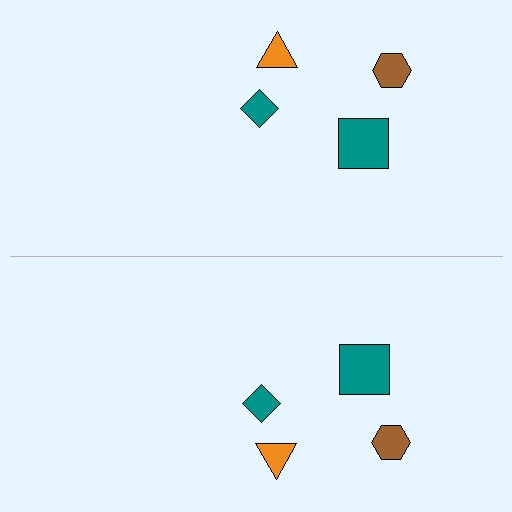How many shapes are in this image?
There are 8 shapes in this image.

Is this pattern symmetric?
Yes, this pattern has bilateral (reflection) symmetry.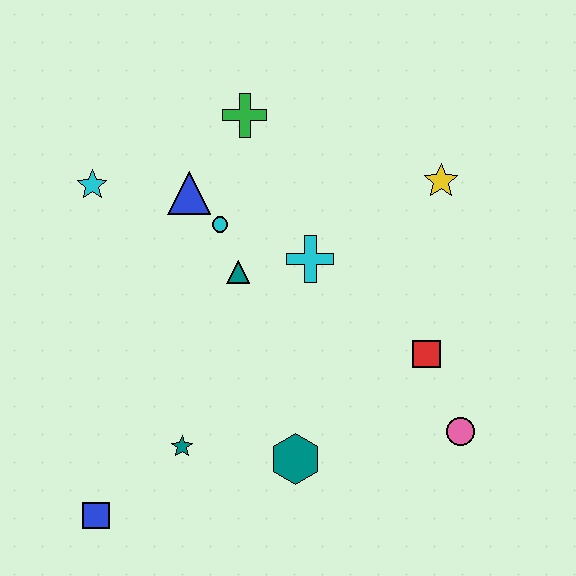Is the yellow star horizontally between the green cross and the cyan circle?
No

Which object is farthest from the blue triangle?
The pink circle is farthest from the blue triangle.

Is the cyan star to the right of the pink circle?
No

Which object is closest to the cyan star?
The blue triangle is closest to the cyan star.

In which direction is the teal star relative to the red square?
The teal star is to the left of the red square.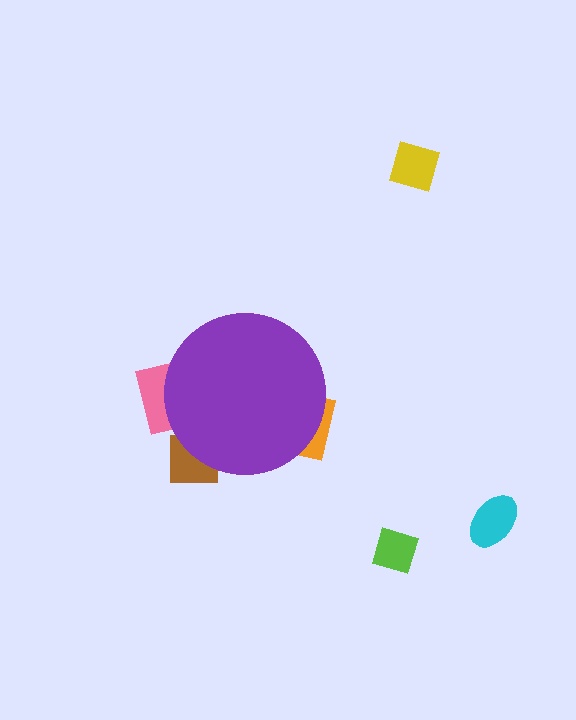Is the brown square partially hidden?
Yes, the brown square is partially hidden behind the purple circle.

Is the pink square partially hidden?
Yes, the pink square is partially hidden behind the purple circle.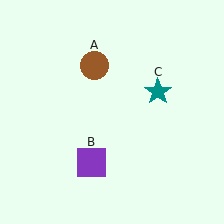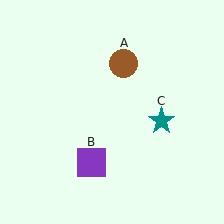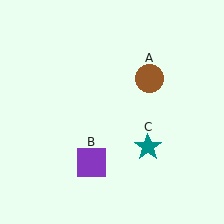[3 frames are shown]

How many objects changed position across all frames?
2 objects changed position: brown circle (object A), teal star (object C).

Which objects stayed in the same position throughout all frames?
Purple square (object B) remained stationary.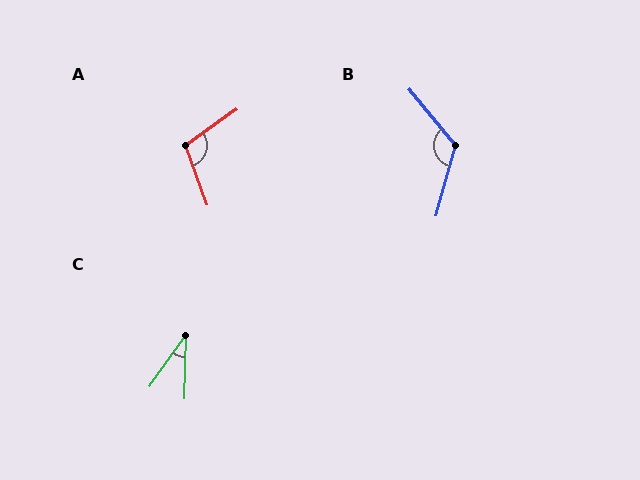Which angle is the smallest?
C, at approximately 35 degrees.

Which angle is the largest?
B, at approximately 125 degrees.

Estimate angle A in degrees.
Approximately 105 degrees.